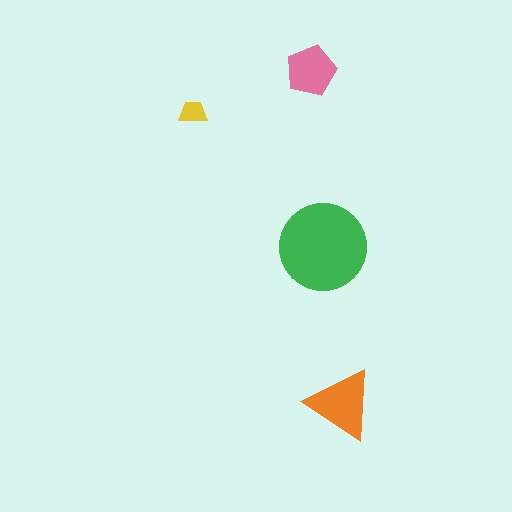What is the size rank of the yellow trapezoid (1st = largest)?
4th.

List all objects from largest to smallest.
The green circle, the orange triangle, the pink pentagon, the yellow trapezoid.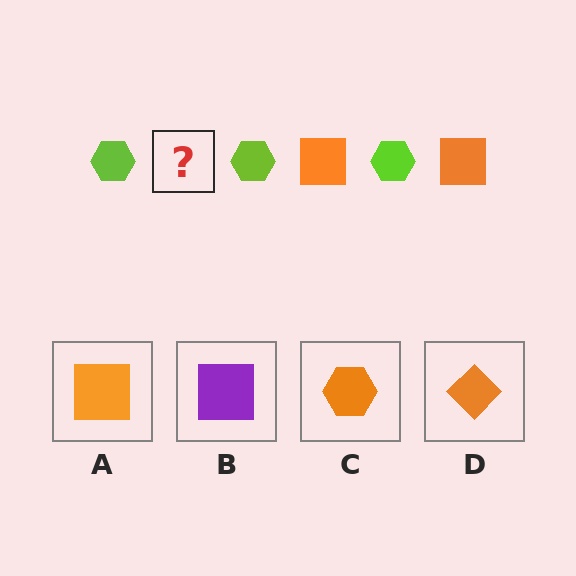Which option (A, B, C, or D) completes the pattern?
A.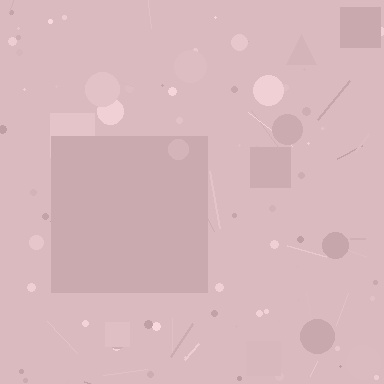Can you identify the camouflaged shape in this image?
The camouflaged shape is a square.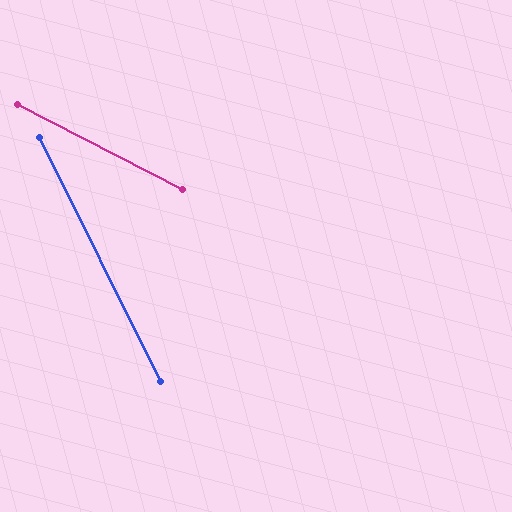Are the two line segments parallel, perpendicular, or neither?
Neither parallel nor perpendicular — they differ by about 36°.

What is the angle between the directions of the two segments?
Approximately 36 degrees.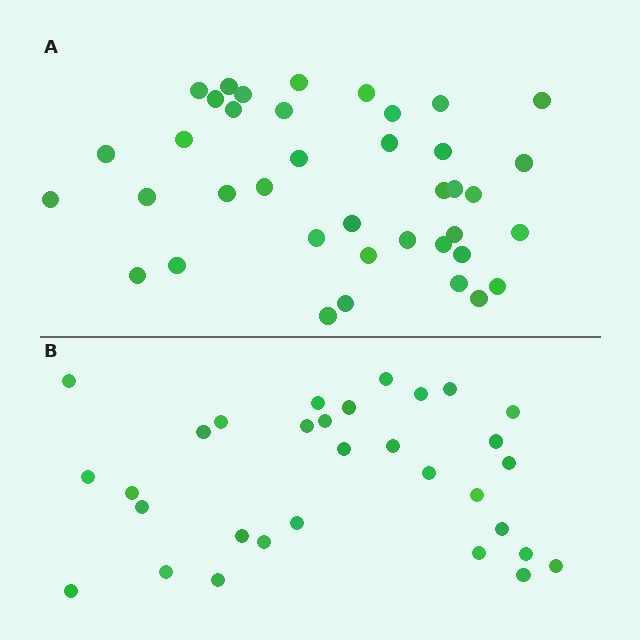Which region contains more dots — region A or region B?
Region A (the top region) has more dots.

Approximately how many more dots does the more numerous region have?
Region A has roughly 8 or so more dots than region B.